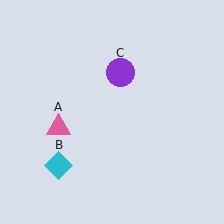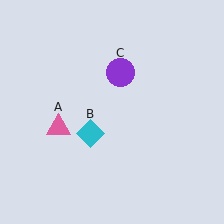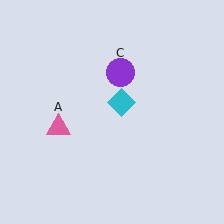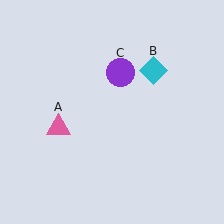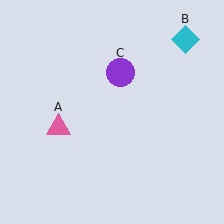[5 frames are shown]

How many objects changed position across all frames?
1 object changed position: cyan diamond (object B).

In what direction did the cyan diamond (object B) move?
The cyan diamond (object B) moved up and to the right.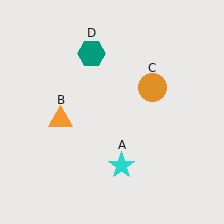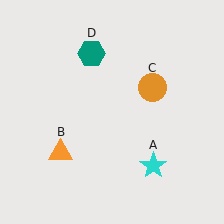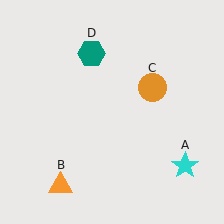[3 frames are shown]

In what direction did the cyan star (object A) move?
The cyan star (object A) moved right.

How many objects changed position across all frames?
2 objects changed position: cyan star (object A), orange triangle (object B).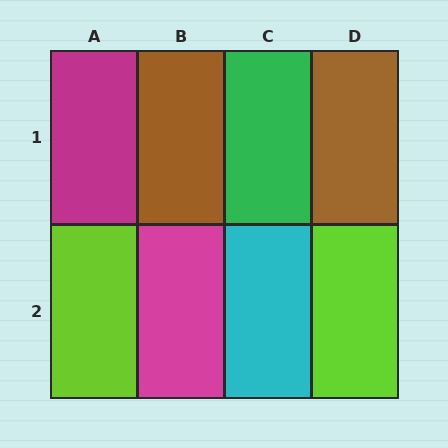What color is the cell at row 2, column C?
Cyan.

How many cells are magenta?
2 cells are magenta.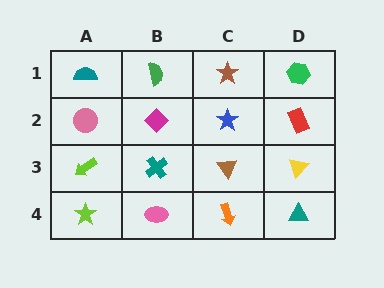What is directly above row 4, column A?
A lime arrow.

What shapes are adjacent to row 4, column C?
A brown triangle (row 3, column C), a pink ellipse (row 4, column B), a teal triangle (row 4, column D).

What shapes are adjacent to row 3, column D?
A red rectangle (row 2, column D), a teal triangle (row 4, column D), a brown triangle (row 3, column C).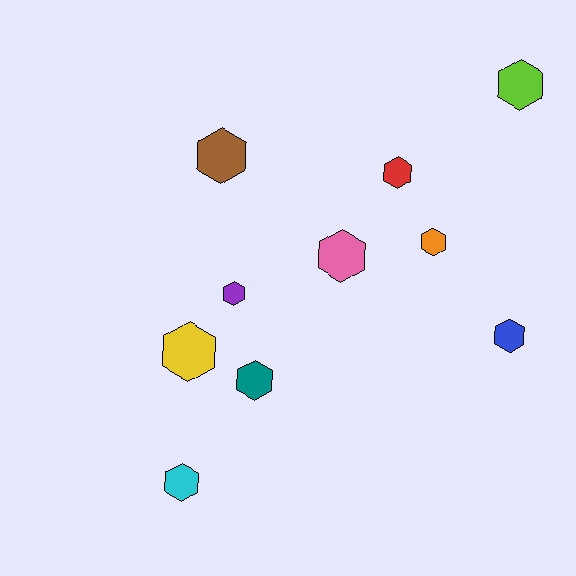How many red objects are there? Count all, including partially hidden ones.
There is 1 red object.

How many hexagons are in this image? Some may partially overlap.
There are 10 hexagons.